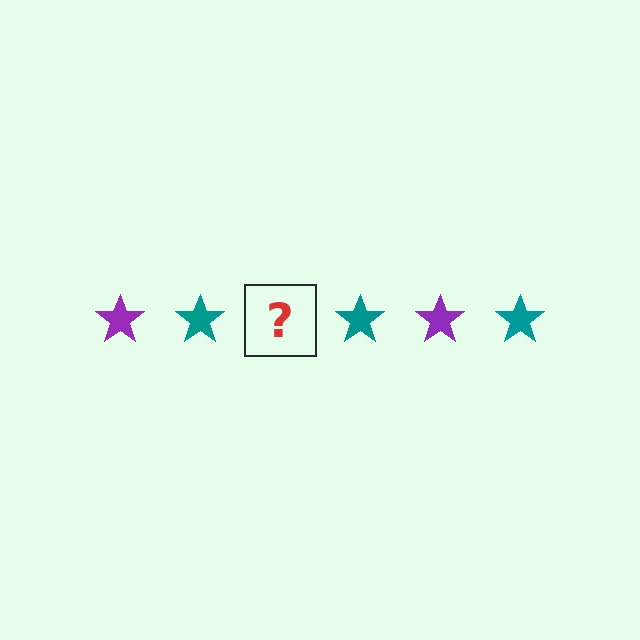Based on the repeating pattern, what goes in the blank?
The blank should be a purple star.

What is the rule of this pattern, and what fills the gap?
The rule is that the pattern cycles through purple, teal stars. The gap should be filled with a purple star.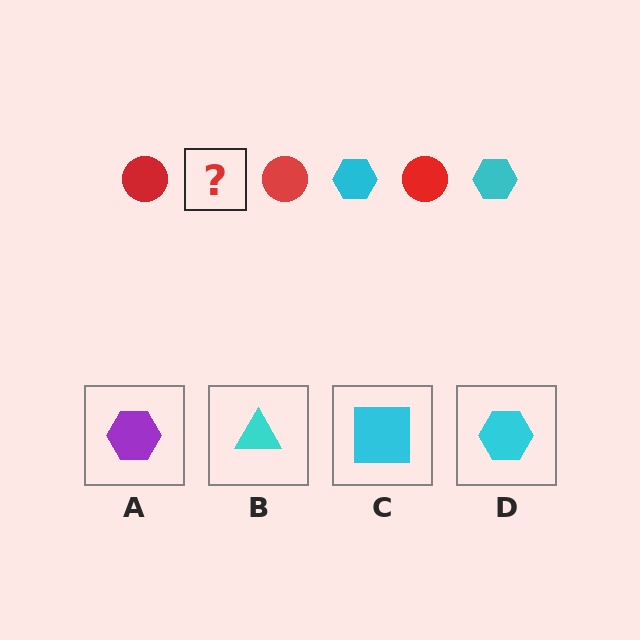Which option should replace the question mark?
Option D.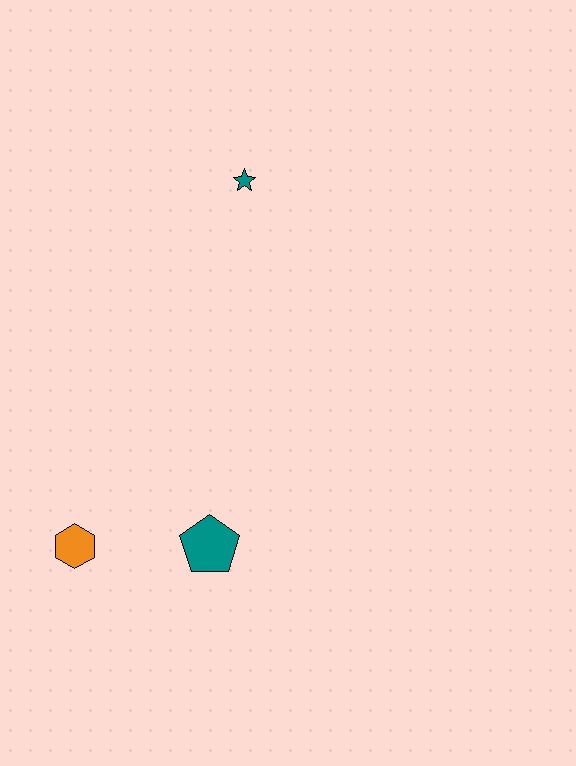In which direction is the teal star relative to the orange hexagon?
The teal star is above the orange hexagon.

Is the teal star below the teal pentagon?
No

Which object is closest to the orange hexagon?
The teal pentagon is closest to the orange hexagon.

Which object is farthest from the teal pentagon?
The teal star is farthest from the teal pentagon.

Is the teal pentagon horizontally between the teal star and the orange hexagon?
Yes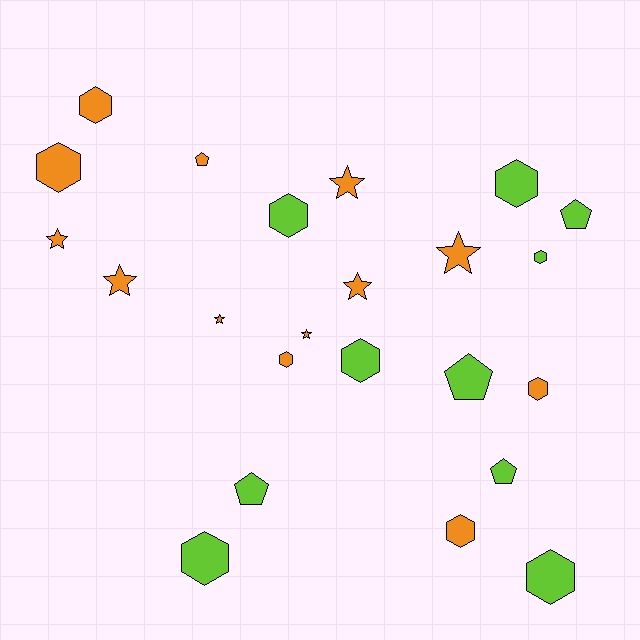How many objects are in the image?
There are 23 objects.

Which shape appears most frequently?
Hexagon, with 11 objects.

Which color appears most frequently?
Orange, with 13 objects.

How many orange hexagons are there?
There are 5 orange hexagons.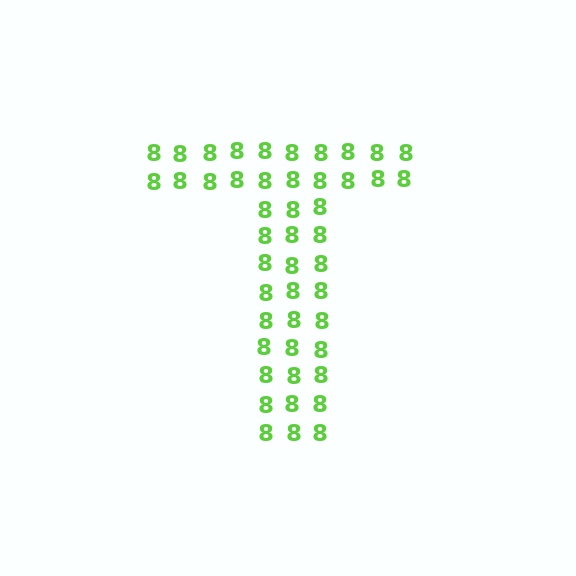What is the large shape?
The large shape is the letter T.